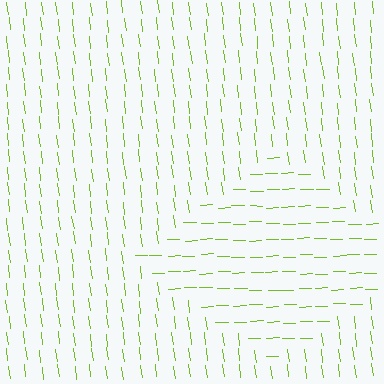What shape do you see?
I see a diamond.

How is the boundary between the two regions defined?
The boundary is defined purely by a change in line orientation (approximately 85 degrees difference). All lines are the same color and thickness.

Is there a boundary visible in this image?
Yes, there is a texture boundary formed by a change in line orientation.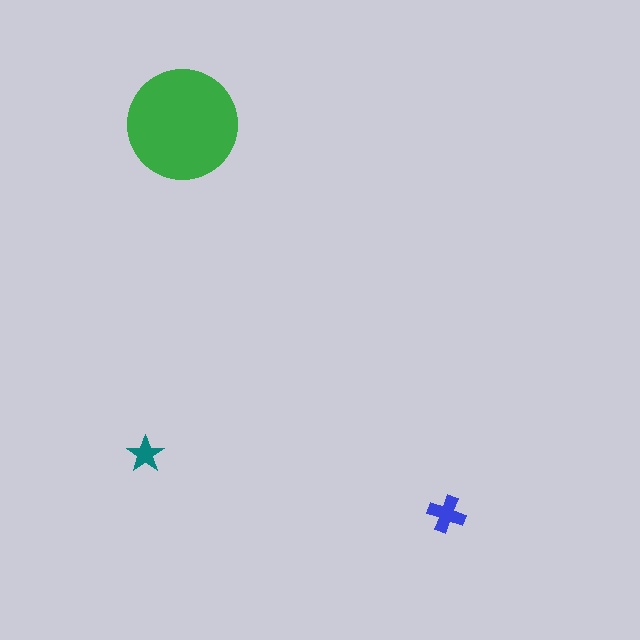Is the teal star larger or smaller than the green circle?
Smaller.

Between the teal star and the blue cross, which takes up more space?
The blue cross.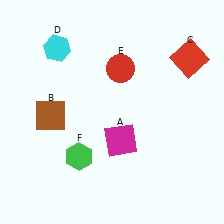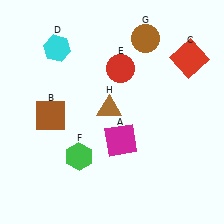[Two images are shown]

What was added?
A brown circle (G), a brown triangle (H) were added in Image 2.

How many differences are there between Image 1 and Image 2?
There are 2 differences between the two images.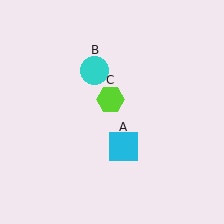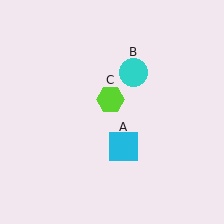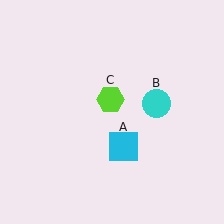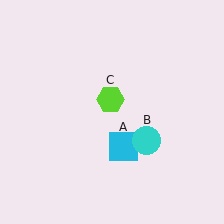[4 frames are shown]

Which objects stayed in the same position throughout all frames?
Cyan square (object A) and lime hexagon (object C) remained stationary.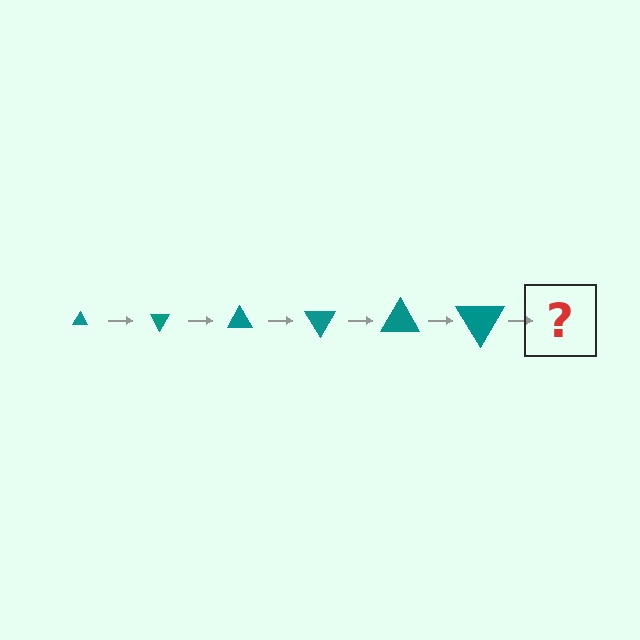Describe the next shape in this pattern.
It should be a triangle, larger than the previous one and rotated 360 degrees from the start.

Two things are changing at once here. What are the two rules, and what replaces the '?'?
The two rules are that the triangle grows larger each step and it rotates 60 degrees each step. The '?' should be a triangle, larger than the previous one and rotated 360 degrees from the start.